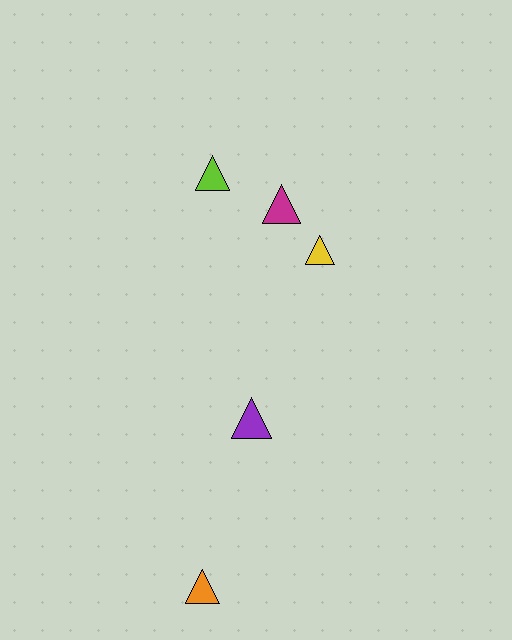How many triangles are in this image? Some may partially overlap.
There are 5 triangles.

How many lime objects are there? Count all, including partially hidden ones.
There is 1 lime object.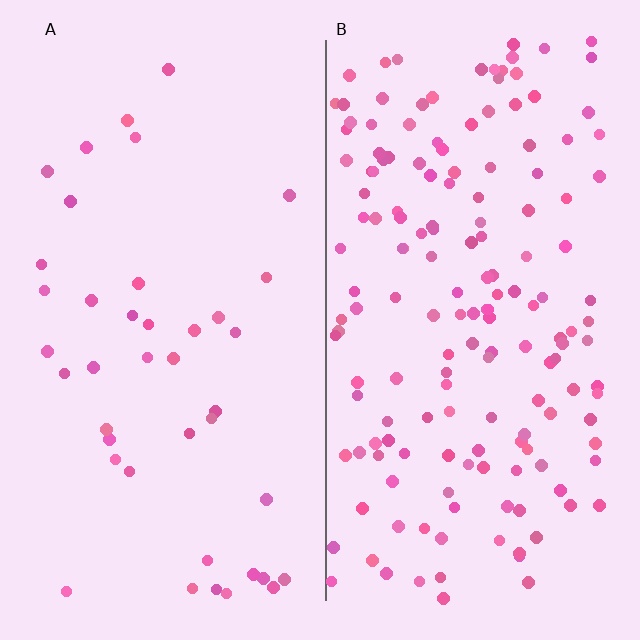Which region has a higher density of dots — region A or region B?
B (the right).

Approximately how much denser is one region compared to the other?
Approximately 4.1× — region B over region A.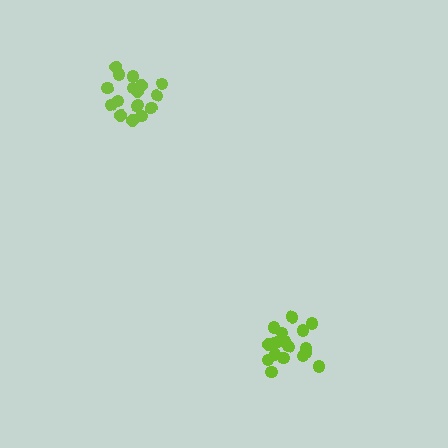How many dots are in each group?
Group 1: 17 dots, Group 2: 17 dots (34 total).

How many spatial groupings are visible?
There are 2 spatial groupings.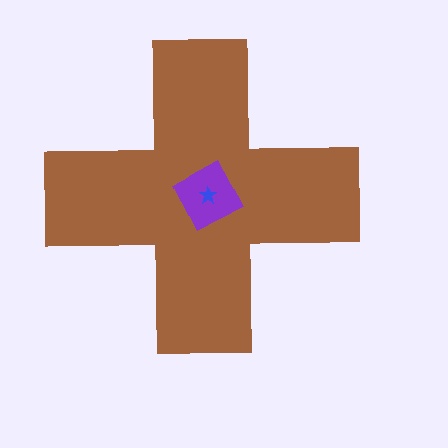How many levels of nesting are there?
3.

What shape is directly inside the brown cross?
The purple diamond.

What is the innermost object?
The blue star.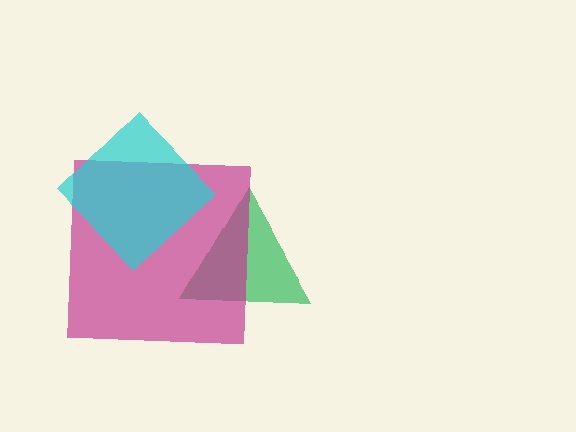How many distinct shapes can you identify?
There are 3 distinct shapes: a green triangle, a magenta square, a cyan diamond.